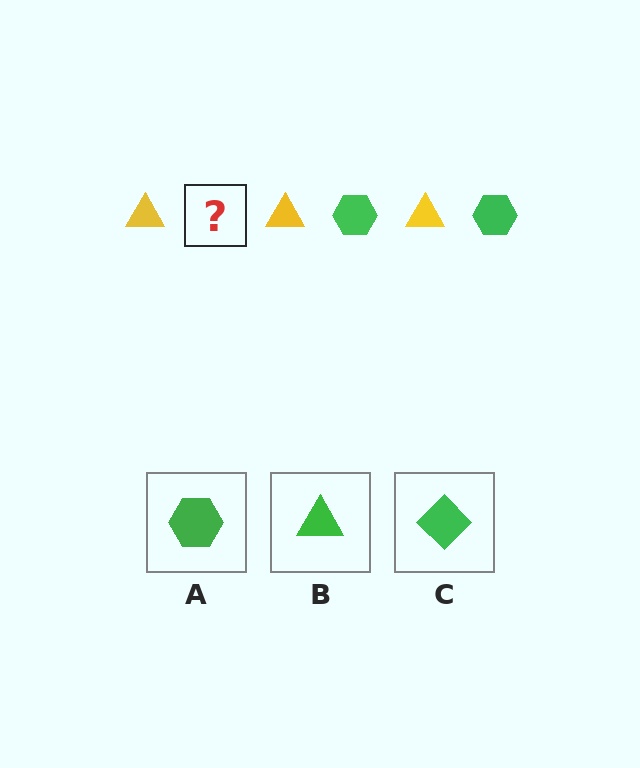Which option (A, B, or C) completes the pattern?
A.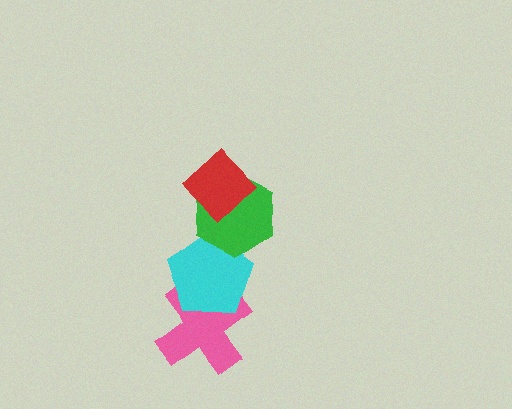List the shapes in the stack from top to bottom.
From top to bottom: the red diamond, the green hexagon, the cyan pentagon, the pink cross.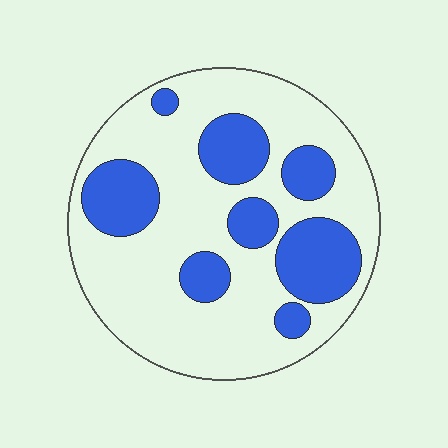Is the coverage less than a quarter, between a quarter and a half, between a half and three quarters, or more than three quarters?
Between a quarter and a half.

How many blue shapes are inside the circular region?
8.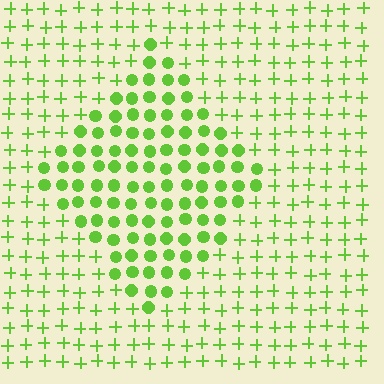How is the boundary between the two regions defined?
The boundary is defined by a change in element shape: circles inside vs. plus signs outside. All elements share the same color and spacing.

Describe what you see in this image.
The image is filled with small lime elements arranged in a uniform grid. A diamond-shaped region contains circles, while the surrounding area contains plus signs. The boundary is defined purely by the change in element shape.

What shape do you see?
I see a diamond.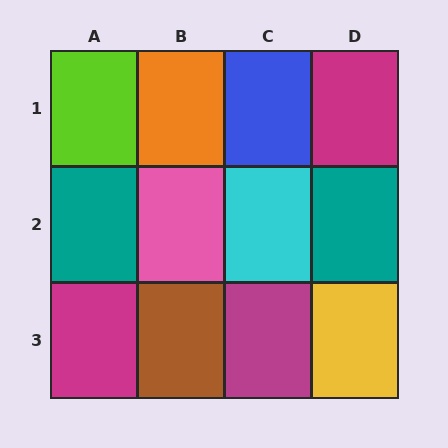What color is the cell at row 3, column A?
Magenta.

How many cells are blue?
1 cell is blue.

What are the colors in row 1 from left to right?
Lime, orange, blue, magenta.